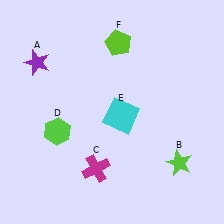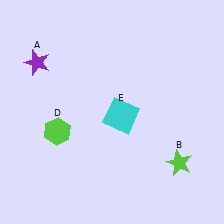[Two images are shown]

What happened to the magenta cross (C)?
The magenta cross (C) was removed in Image 2. It was in the bottom-left area of Image 1.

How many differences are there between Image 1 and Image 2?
There are 2 differences between the two images.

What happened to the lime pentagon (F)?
The lime pentagon (F) was removed in Image 2. It was in the top-right area of Image 1.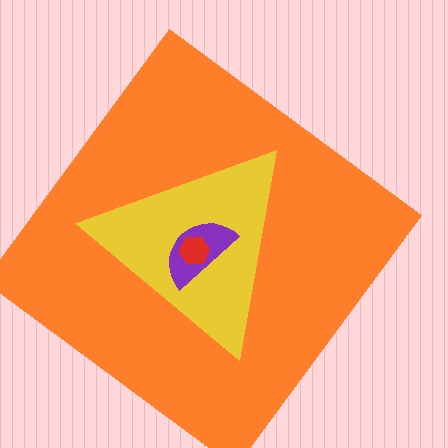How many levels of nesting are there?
4.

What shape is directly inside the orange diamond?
The yellow triangle.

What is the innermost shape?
The red hexagon.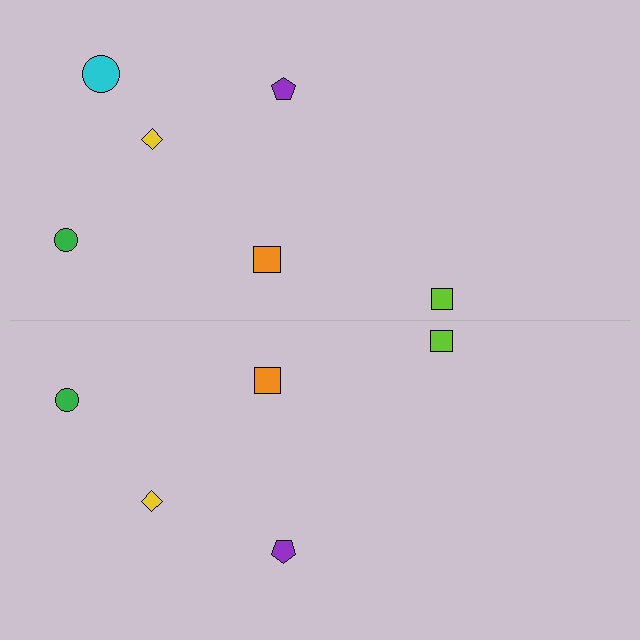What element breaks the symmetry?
A cyan circle is missing from the bottom side.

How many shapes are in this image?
There are 11 shapes in this image.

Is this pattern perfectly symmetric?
No, the pattern is not perfectly symmetric. A cyan circle is missing from the bottom side.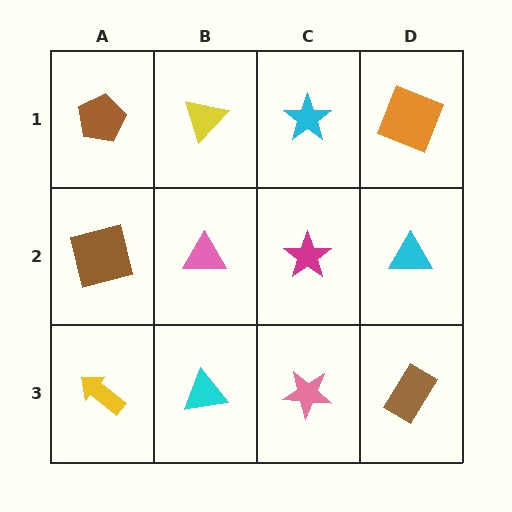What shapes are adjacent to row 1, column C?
A magenta star (row 2, column C), a yellow triangle (row 1, column B), an orange square (row 1, column D).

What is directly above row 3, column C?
A magenta star.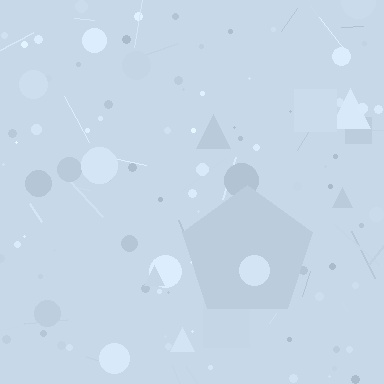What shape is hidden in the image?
A pentagon is hidden in the image.